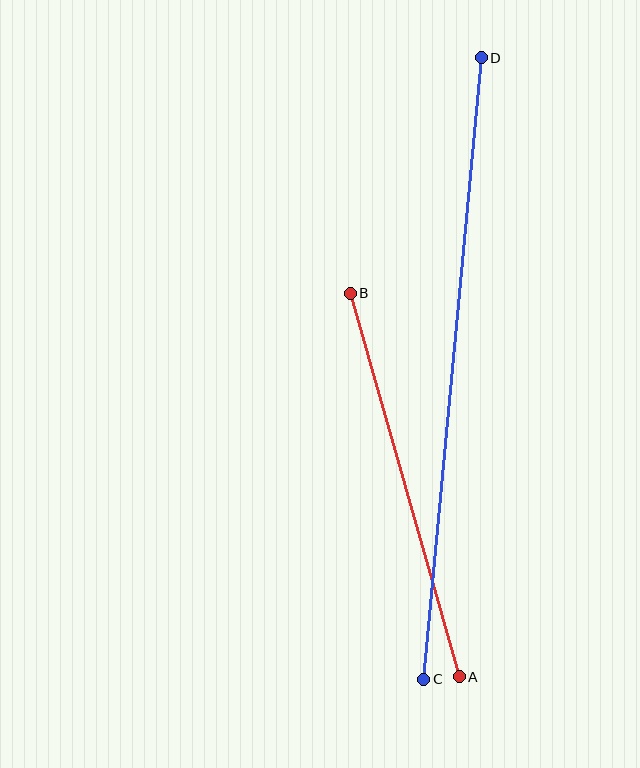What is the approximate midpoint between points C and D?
The midpoint is at approximately (453, 369) pixels.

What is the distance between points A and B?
The distance is approximately 398 pixels.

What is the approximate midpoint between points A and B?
The midpoint is at approximately (405, 485) pixels.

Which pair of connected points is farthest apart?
Points C and D are farthest apart.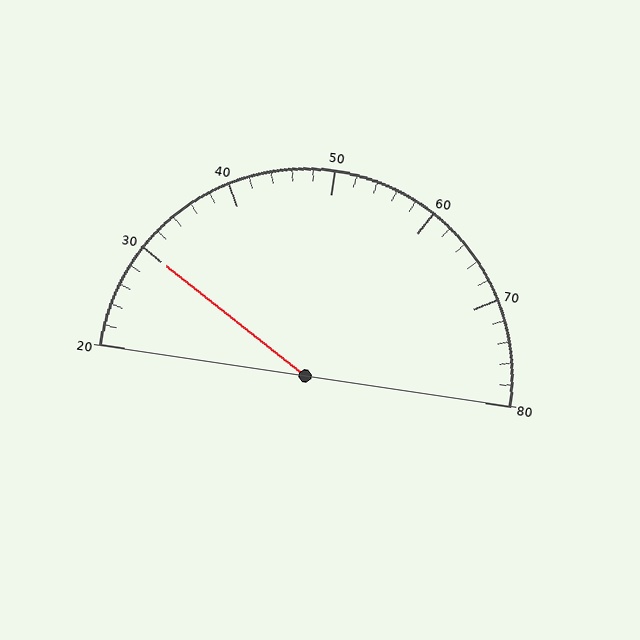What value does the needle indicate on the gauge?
The needle indicates approximately 30.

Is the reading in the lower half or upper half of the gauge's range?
The reading is in the lower half of the range (20 to 80).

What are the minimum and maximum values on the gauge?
The gauge ranges from 20 to 80.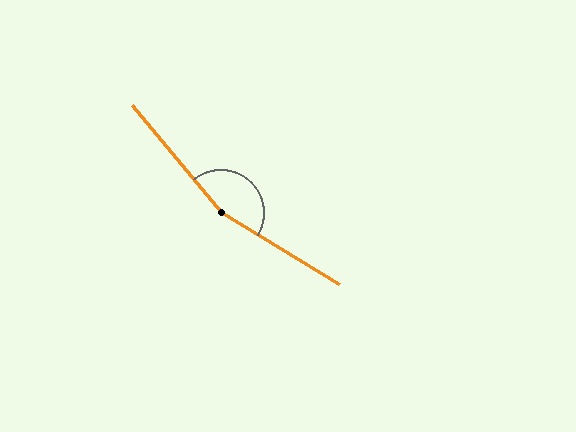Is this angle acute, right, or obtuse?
It is obtuse.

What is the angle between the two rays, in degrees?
Approximately 161 degrees.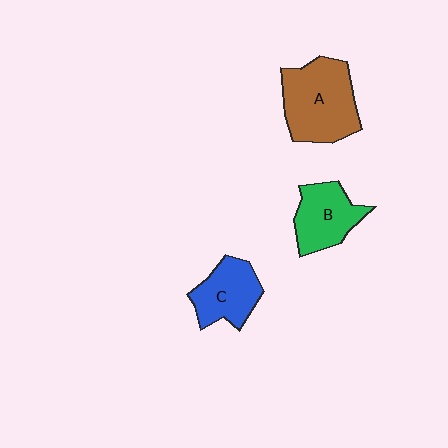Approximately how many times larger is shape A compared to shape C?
Approximately 1.5 times.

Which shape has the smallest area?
Shape C (blue).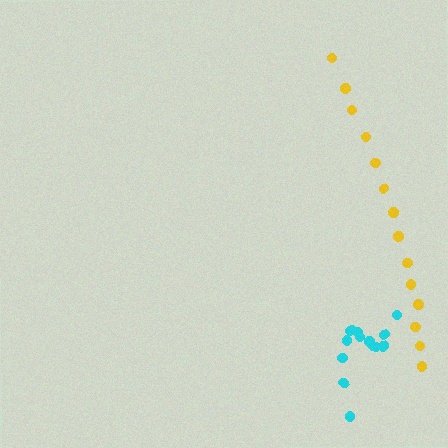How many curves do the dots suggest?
There are 2 distinct paths.